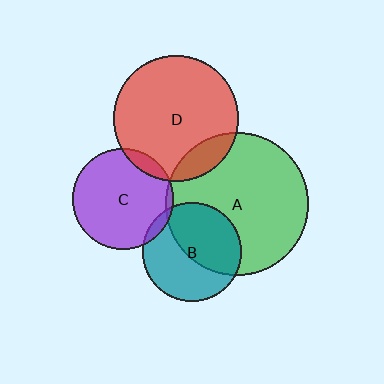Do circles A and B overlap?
Yes.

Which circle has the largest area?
Circle A (green).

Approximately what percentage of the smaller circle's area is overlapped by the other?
Approximately 50%.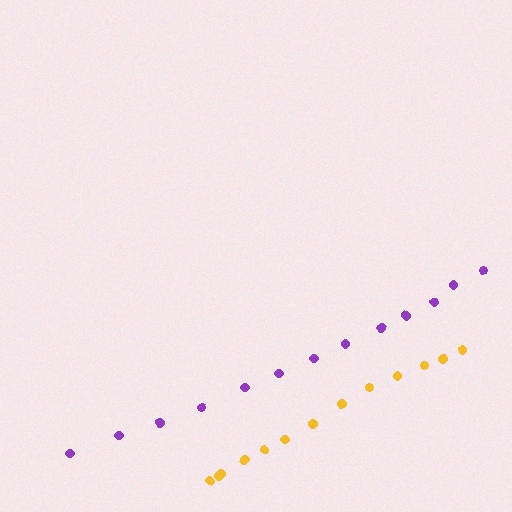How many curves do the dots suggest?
There are 2 distinct paths.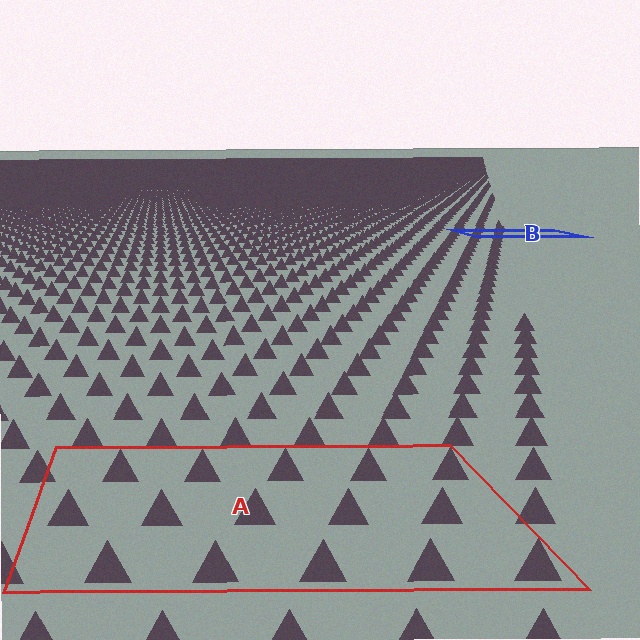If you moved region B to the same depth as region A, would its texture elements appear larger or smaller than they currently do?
They would appear larger. At a closer depth, the same texture elements are projected at a bigger on-screen size.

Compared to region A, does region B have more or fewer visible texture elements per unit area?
Region B has more texture elements per unit area — they are packed more densely because it is farther away.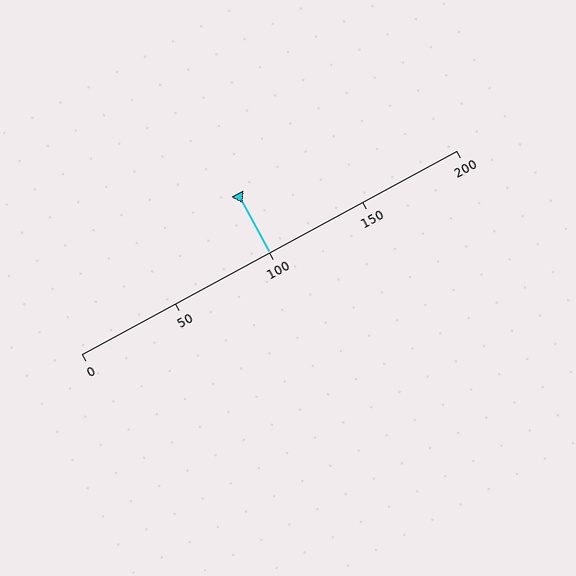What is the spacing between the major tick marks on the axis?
The major ticks are spaced 50 apart.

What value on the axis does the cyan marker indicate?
The marker indicates approximately 100.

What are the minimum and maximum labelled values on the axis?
The axis runs from 0 to 200.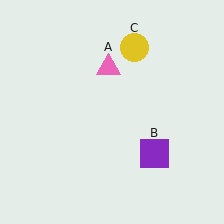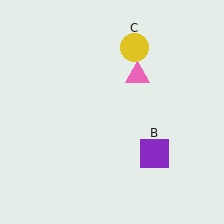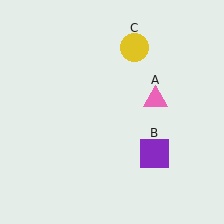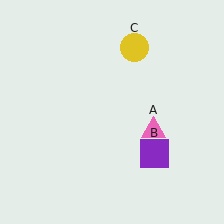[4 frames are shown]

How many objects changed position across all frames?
1 object changed position: pink triangle (object A).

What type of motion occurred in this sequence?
The pink triangle (object A) rotated clockwise around the center of the scene.